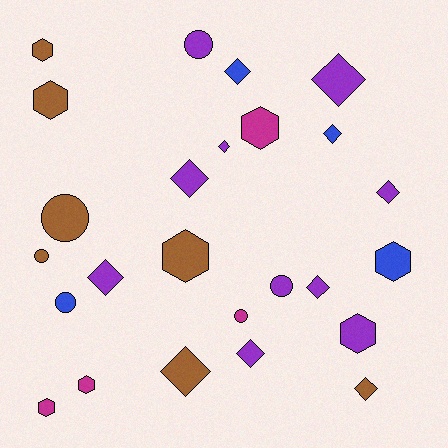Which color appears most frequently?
Purple, with 10 objects.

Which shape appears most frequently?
Diamond, with 11 objects.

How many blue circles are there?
There is 1 blue circle.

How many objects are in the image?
There are 25 objects.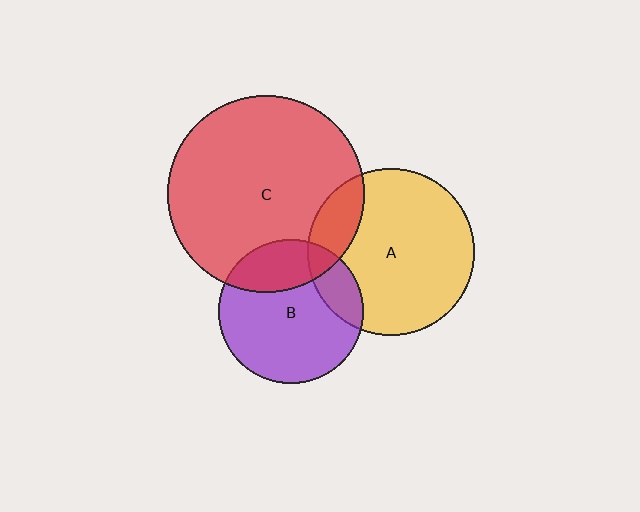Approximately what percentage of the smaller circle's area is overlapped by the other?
Approximately 15%.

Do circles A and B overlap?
Yes.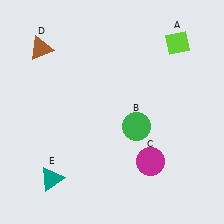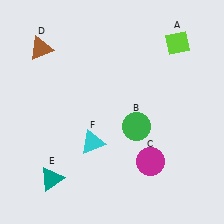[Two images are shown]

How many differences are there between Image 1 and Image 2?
There is 1 difference between the two images.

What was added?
A cyan triangle (F) was added in Image 2.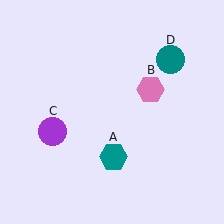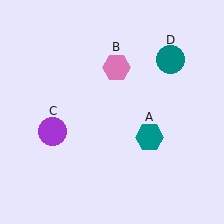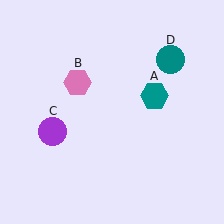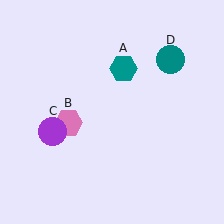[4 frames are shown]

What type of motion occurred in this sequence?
The teal hexagon (object A), pink hexagon (object B) rotated counterclockwise around the center of the scene.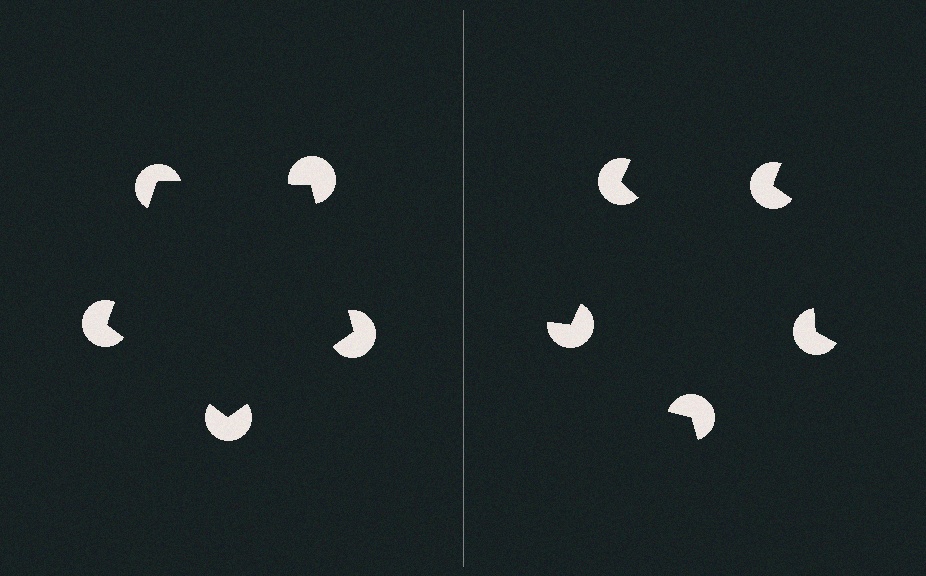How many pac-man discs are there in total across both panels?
10 — 5 on each side.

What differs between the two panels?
The pac-man discs are positioned identically on both sides; only the wedge orientations differ. On the left they align to a pentagon; on the right they are misaligned.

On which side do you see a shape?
An illusory pentagon appears on the left side. On the right side the wedge cuts are rotated, so no coherent shape forms.